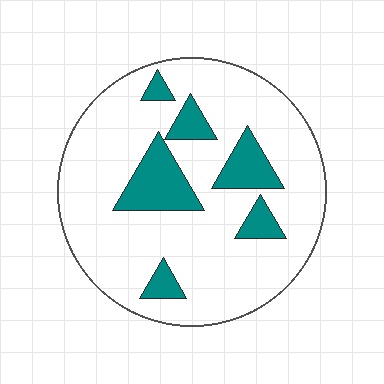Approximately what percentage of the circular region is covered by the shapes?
Approximately 20%.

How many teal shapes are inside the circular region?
6.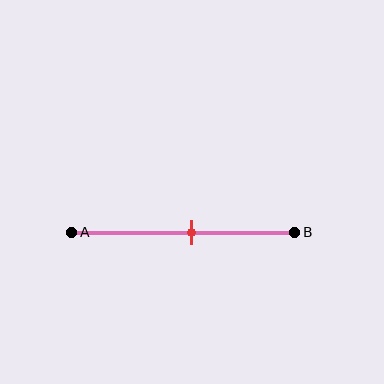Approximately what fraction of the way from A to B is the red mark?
The red mark is approximately 55% of the way from A to B.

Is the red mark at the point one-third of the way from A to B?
No, the mark is at about 55% from A, not at the 33% one-third point.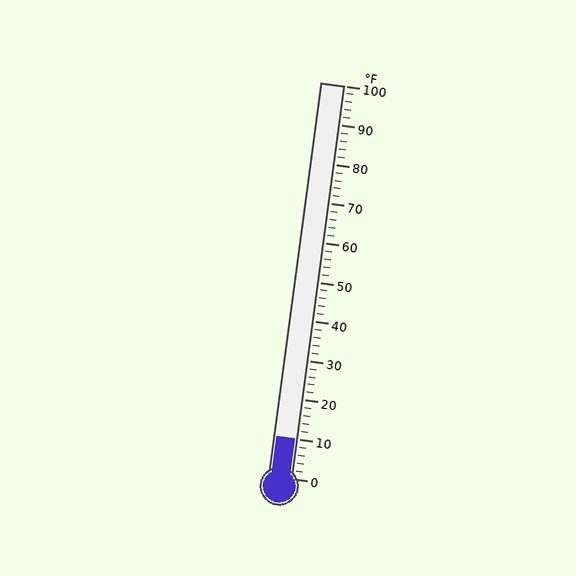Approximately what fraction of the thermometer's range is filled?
The thermometer is filled to approximately 10% of its range.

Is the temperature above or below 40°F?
The temperature is below 40°F.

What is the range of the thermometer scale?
The thermometer scale ranges from 0°F to 100°F.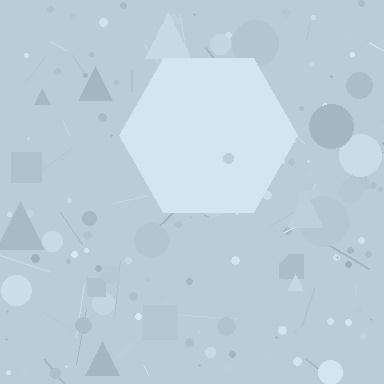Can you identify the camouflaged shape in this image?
The camouflaged shape is a hexagon.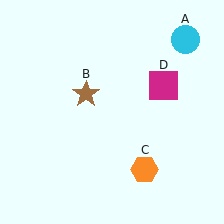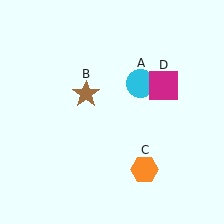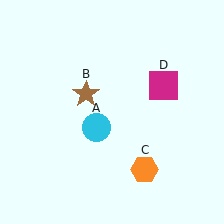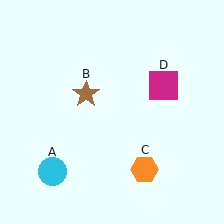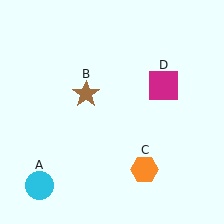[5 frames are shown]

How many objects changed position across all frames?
1 object changed position: cyan circle (object A).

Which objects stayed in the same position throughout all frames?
Brown star (object B) and orange hexagon (object C) and magenta square (object D) remained stationary.